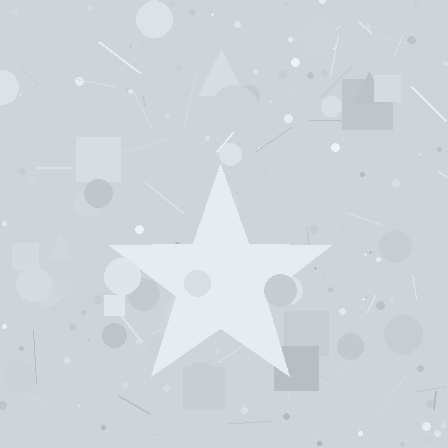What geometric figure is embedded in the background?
A star is embedded in the background.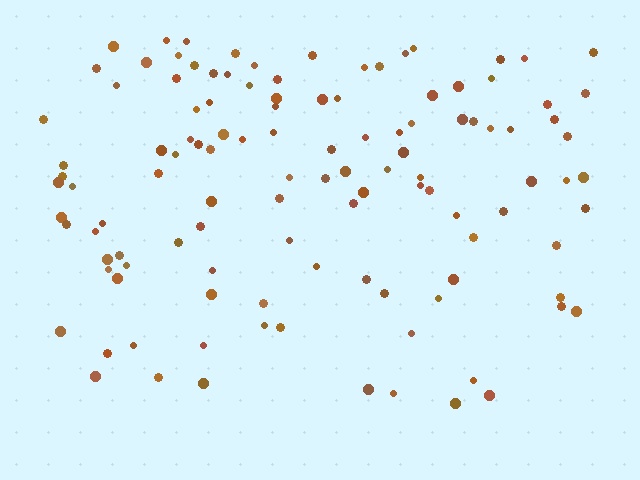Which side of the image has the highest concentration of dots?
The top.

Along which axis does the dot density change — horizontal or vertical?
Vertical.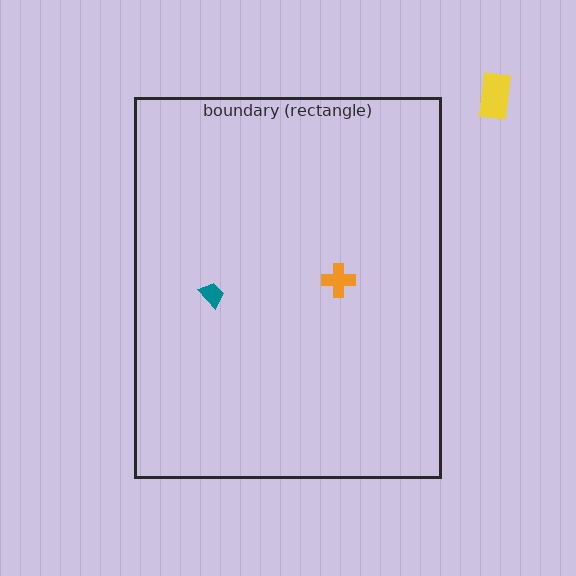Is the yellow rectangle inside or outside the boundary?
Outside.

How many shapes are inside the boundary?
2 inside, 1 outside.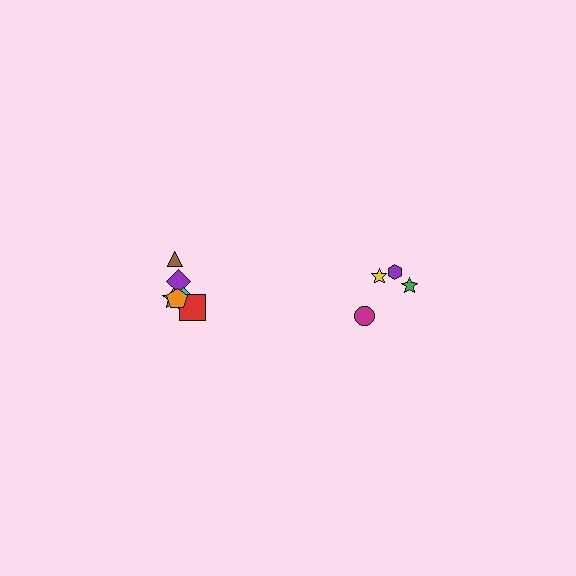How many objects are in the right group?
There are 4 objects.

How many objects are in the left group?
There are 6 objects.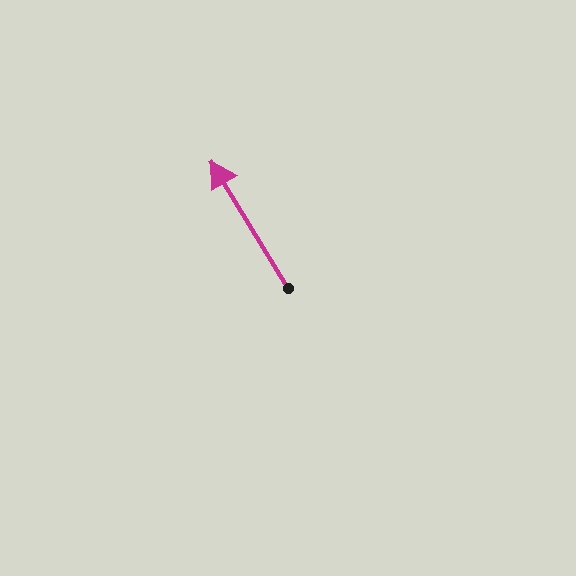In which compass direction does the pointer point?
Northwest.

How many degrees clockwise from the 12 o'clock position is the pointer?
Approximately 329 degrees.